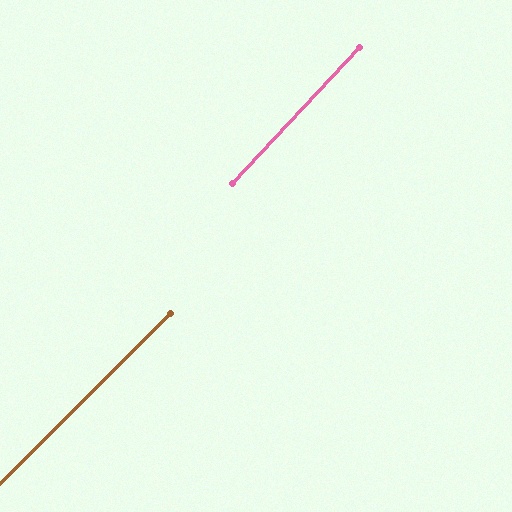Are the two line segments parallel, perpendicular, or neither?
Parallel — their directions differ by only 1.9°.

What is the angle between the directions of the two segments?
Approximately 2 degrees.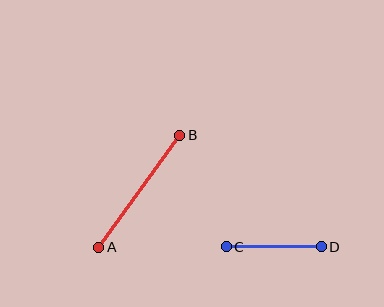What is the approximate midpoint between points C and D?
The midpoint is at approximately (274, 247) pixels.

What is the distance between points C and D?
The distance is approximately 95 pixels.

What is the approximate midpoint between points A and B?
The midpoint is at approximately (139, 192) pixels.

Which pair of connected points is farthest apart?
Points A and B are farthest apart.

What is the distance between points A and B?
The distance is approximately 138 pixels.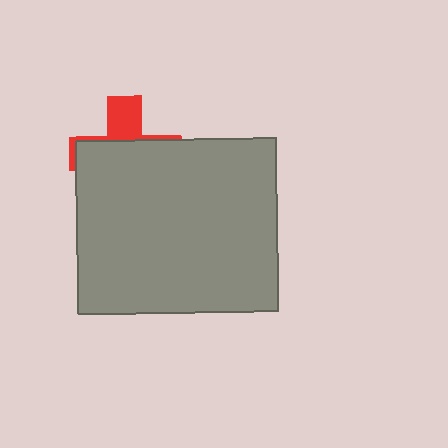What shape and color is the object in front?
The object in front is a gray rectangle.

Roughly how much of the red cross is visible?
A small part of it is visible (roughly 30%).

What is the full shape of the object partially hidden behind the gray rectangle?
The partially hidden object is a red cross.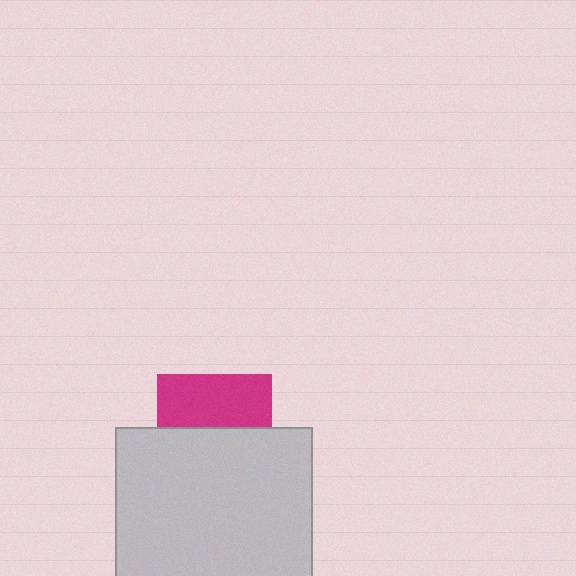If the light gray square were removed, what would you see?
You would see the complete magenta square.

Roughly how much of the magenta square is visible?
About half of it is visible (roughly 47%).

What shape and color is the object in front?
The object in front is a light gray square.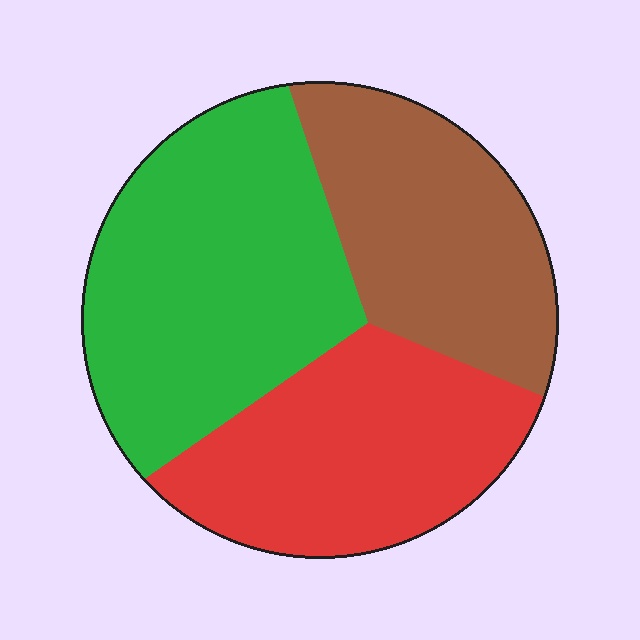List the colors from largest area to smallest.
From largest to smallest: green, red, brown.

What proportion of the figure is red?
Red takes up about one third (1/3) of the figure.